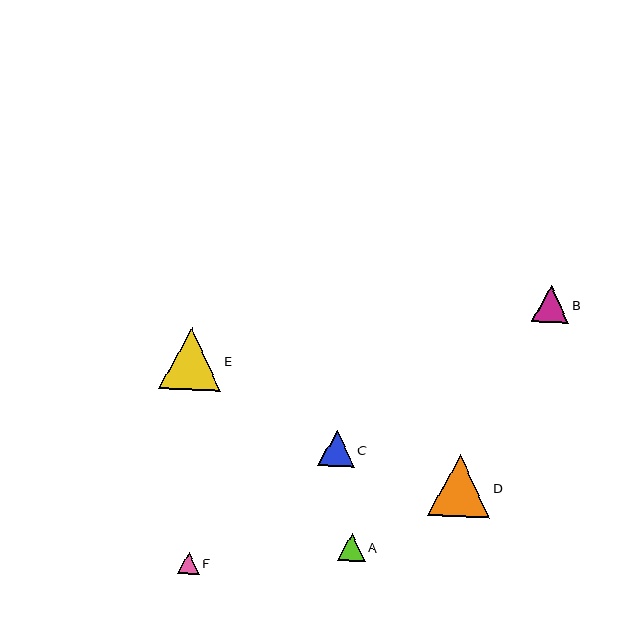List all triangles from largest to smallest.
From largest to smallest: E, D, B, C, A, F.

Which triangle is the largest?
Triangle E is the largest with a size of approximately 62 pixels.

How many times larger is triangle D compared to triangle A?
Triangle D is approximately 2.2 times the size of triangle A.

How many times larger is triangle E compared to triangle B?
Triangle E is approximately 1.7 times the size of triangle B.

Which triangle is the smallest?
Triangle F is the smallest with a size of approximately 22 pixels.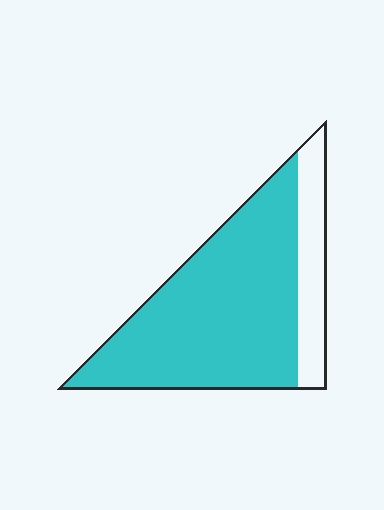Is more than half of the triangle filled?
Yes.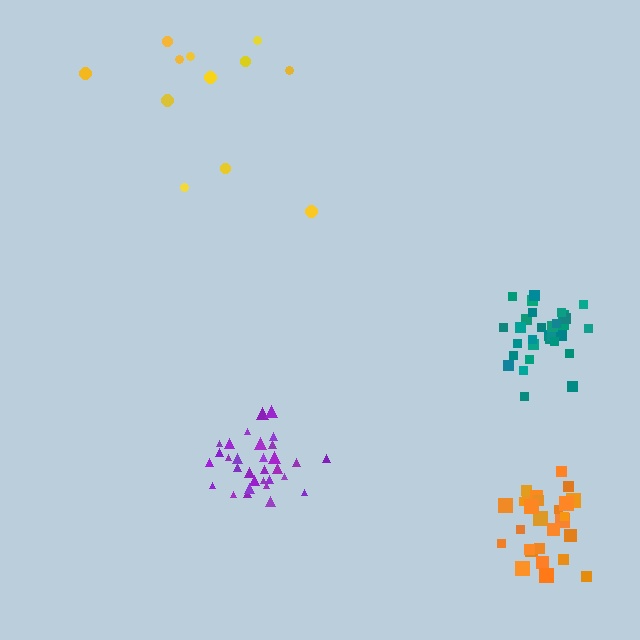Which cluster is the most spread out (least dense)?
Yellow.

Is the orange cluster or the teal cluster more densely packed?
Teal.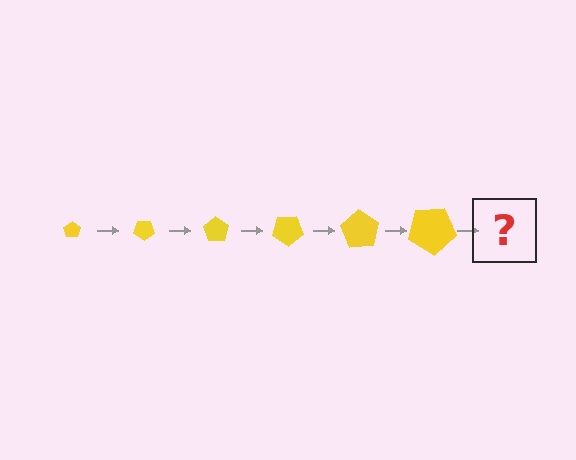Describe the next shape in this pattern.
It should be a pentagon, larger than the previous one and rotated 210 degrees from the start.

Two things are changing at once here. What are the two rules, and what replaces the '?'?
The two rules are that the pentagon grows larger each step and it rotates 35 degrees each step. The '?' should be a pentagon, larger than the previous one and rotated 210 degrees from the start.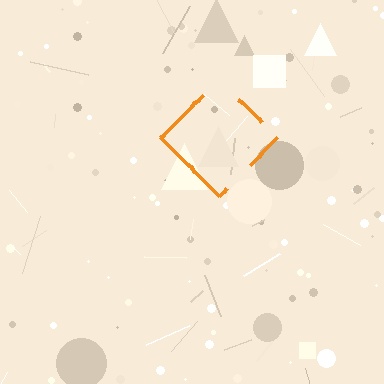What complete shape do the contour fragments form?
The contour fragments form a diamond.